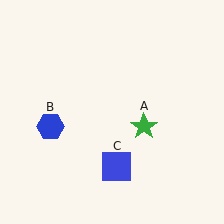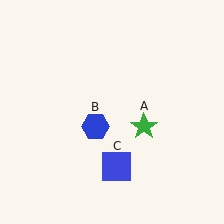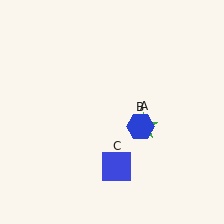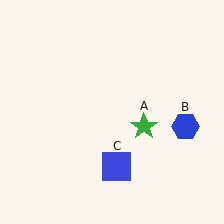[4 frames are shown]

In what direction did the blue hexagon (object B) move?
The blue hexagon (object B) moved right.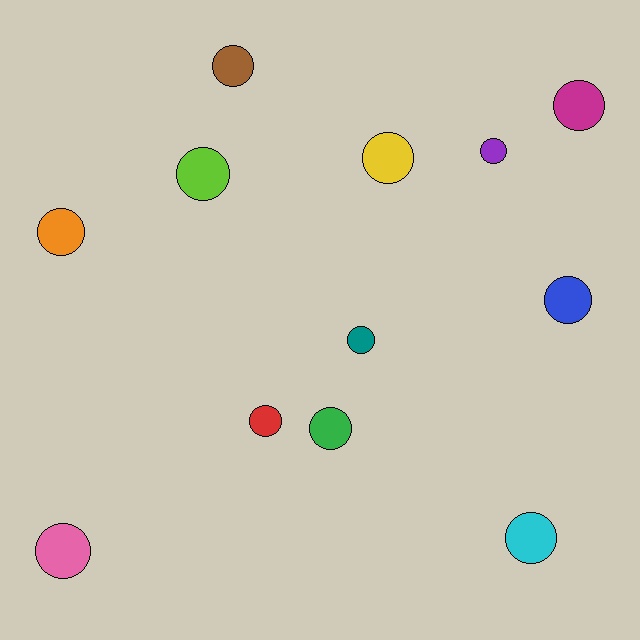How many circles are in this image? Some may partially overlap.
There are 12 circles.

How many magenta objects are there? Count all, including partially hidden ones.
There is 1 magenta object.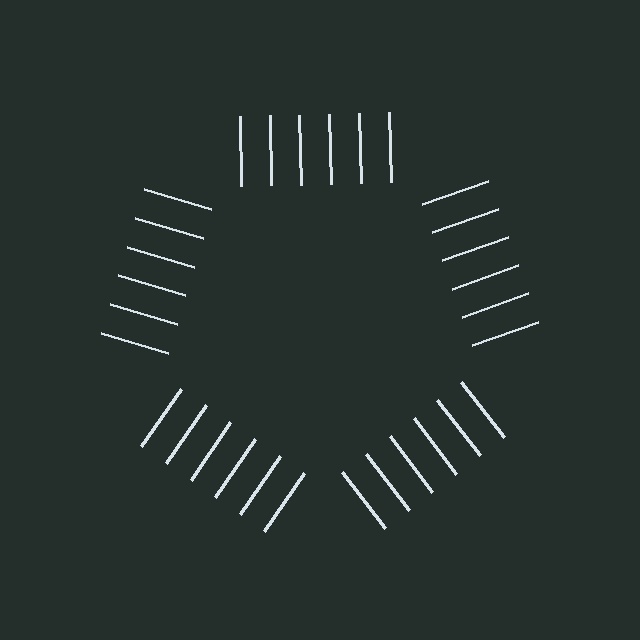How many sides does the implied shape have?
5 sides — the line-ends trace a pentagon.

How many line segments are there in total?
30 — 6 along each of the 5 edges.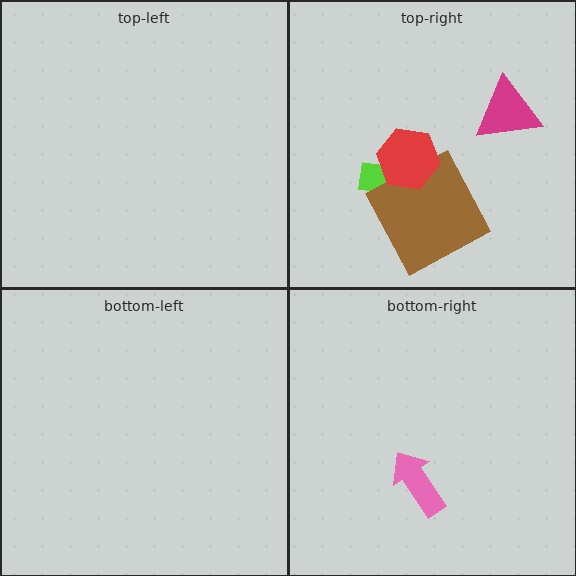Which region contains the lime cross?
The top-right region.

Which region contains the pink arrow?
The bottom-right region.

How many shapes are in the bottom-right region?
1.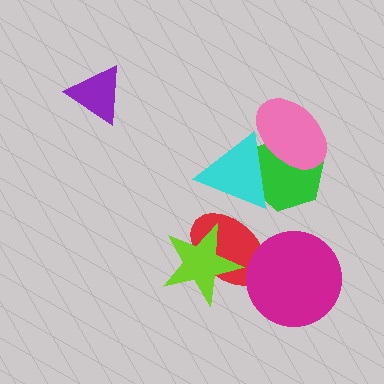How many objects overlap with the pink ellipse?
2 objects overlap with the pink ellipse.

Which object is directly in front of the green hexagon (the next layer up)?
The pink ellipse is directly in front of the green hexagon.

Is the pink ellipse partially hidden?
Yes, it is partially covered by another shape.